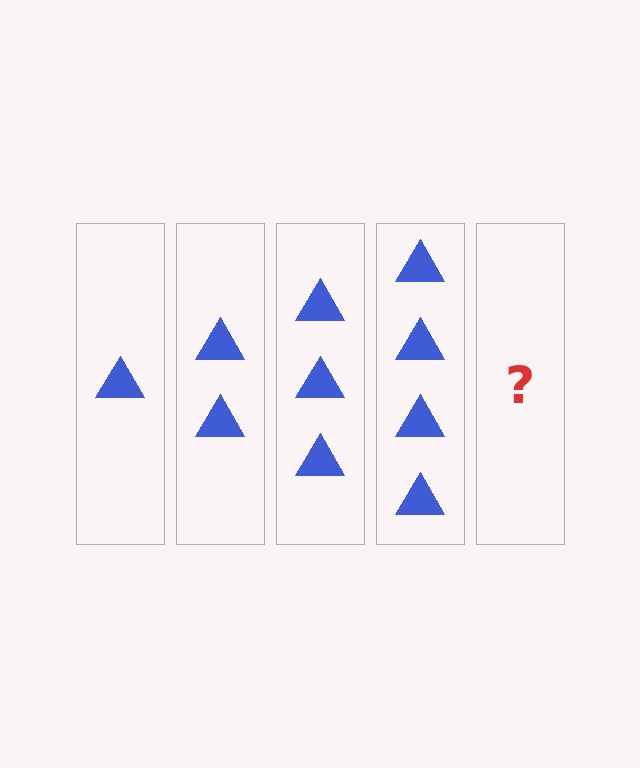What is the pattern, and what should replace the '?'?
The pattern is that each step adds one more triangle. The '?' should be 5 triangles.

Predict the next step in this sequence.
The next step is 5 triangles.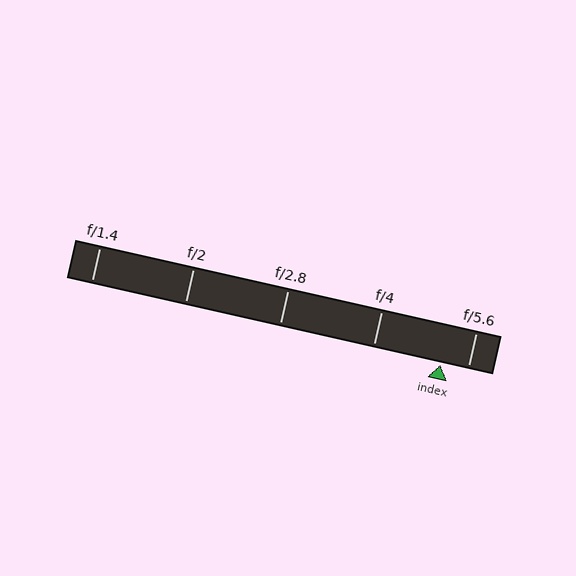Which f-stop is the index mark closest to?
The index mark is closest to f/5.6.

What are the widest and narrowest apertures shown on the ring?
The widest aperture shown is f/1.4 and the narrowest is f/5.6.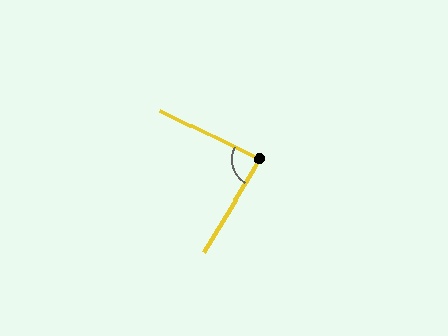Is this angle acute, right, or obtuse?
It is acute.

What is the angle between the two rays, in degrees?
Approximately 85 degrees.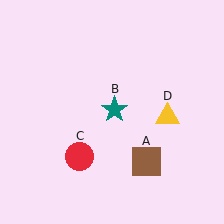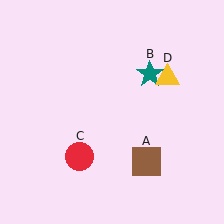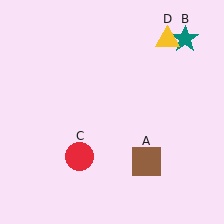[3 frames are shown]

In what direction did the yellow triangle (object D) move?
The yellow triangle (object D) moved up.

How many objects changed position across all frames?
2 objects changed position: teal star (object B), yellow triangle (object D).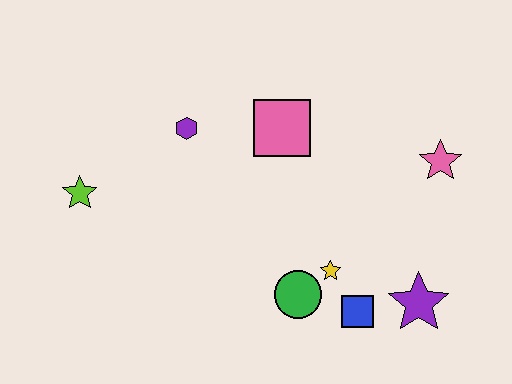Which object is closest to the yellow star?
The green circle is closest to the yellow star.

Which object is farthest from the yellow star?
The lime star is farthest from the yellow star.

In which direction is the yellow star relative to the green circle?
The yellow star is to the right of the green circle.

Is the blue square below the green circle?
Yes